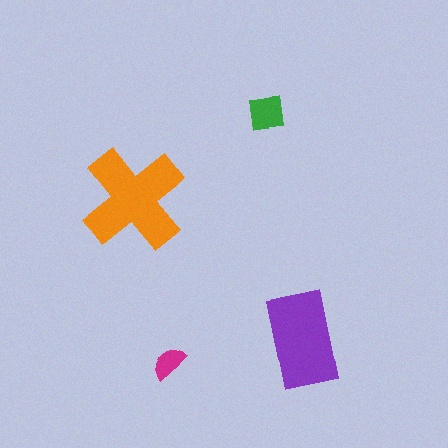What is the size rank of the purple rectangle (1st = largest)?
2nd.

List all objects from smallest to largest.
The magenta semicircle, the green square, the purple rectangle, the orange cross.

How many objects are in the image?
There are 4 objects in the image.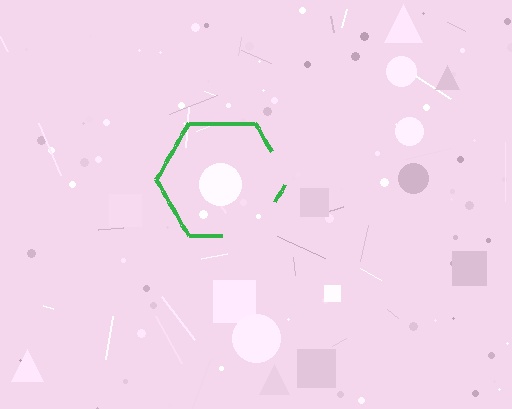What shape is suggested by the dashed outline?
The dashed outline suggests a hexagon.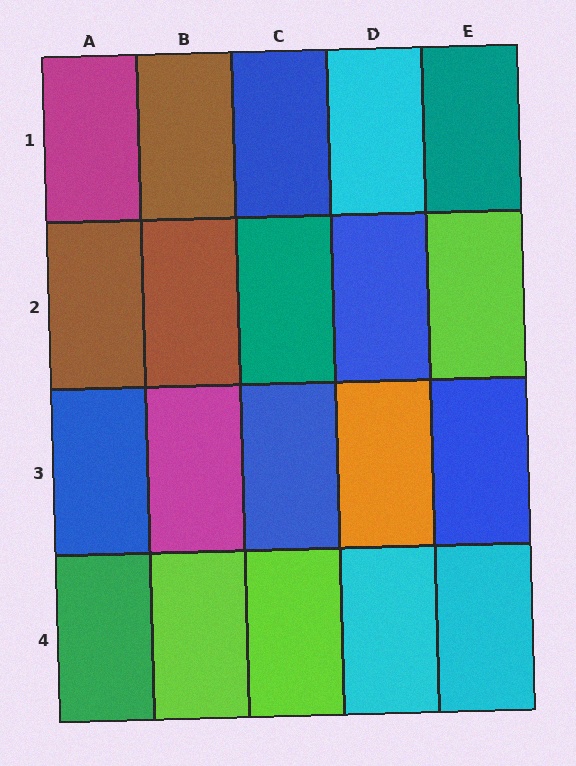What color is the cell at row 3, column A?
Blue.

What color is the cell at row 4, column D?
Cyan.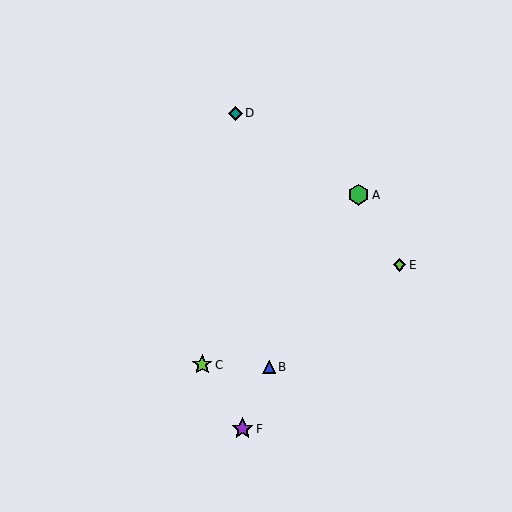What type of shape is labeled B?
Shape B is a blue triangle.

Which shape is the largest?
The purple star (labeled F) is the largest.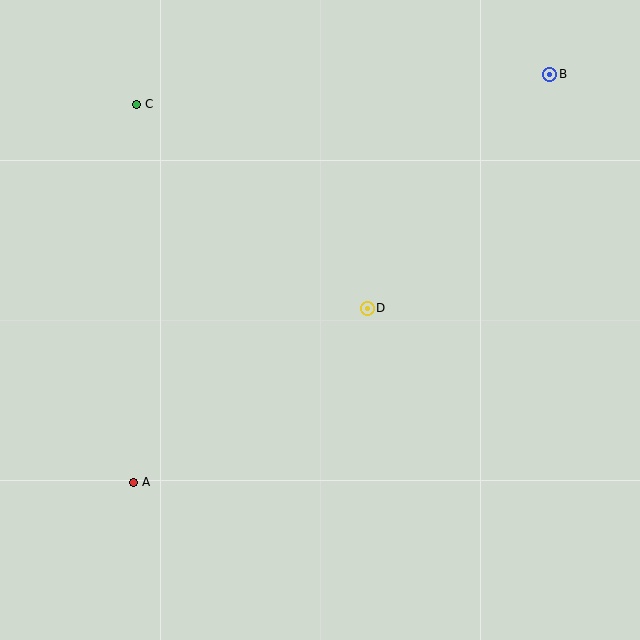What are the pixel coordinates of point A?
Point A is at (133, 482).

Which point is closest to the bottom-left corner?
Point A is closest to the bottom-left corner.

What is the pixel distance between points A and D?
The distance between A and D is 292 pixels.